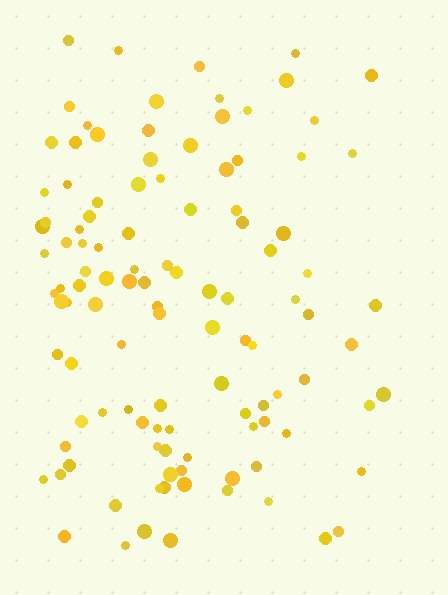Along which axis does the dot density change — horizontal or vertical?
Horizontal.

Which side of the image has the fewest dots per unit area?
The right.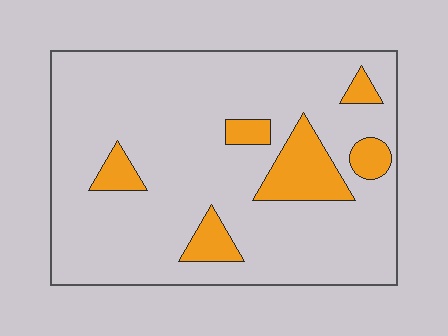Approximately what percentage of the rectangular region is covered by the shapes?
Approximately 15%.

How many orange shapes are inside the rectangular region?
6.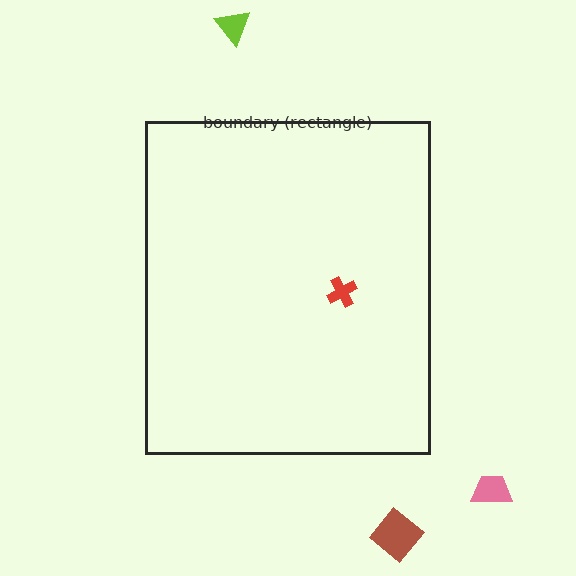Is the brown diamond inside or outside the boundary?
Outside.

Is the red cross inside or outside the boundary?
Inside.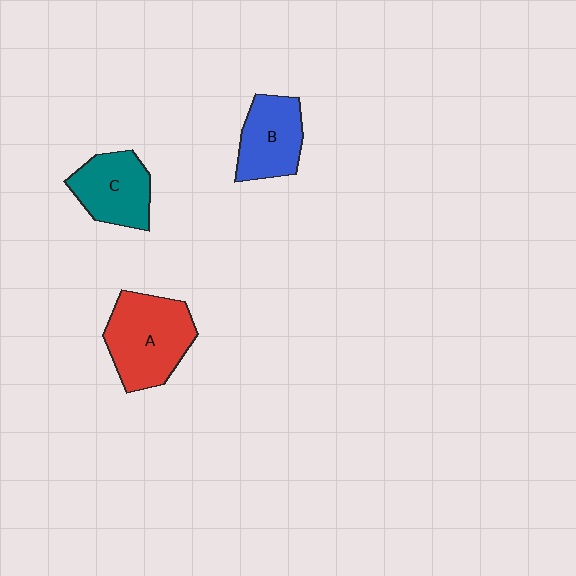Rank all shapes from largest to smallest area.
From largest to smallest: A (red), C (teal), B (blue).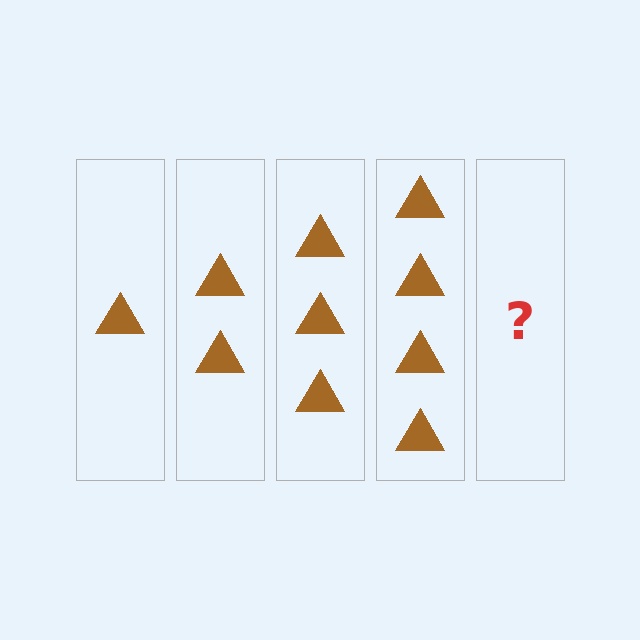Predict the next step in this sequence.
The next step is 5 triangles.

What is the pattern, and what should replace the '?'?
The pattern is that each step adds one more triangle. The '?' should be 5 triangles.